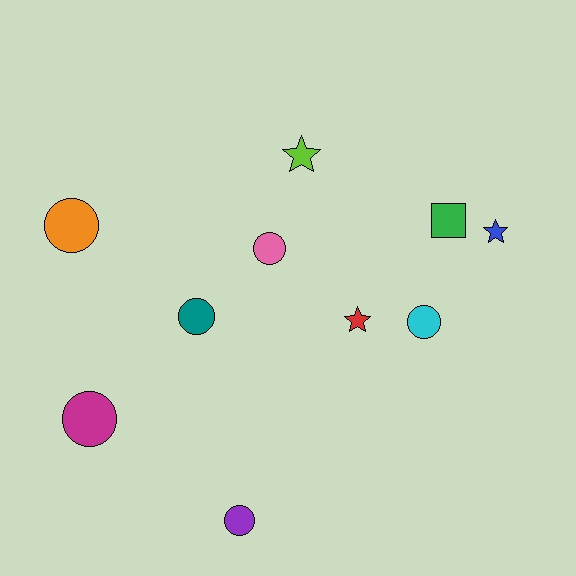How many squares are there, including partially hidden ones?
There is 1 square.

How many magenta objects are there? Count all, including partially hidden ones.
There is 1 magenta object.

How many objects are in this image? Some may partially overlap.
There are 10 objects.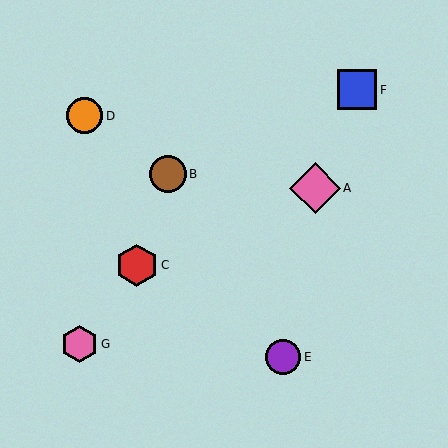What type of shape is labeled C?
Shape C is a red hexagon.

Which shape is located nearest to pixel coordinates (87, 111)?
The orange circle (labeled D) at (85, 116) is nearest to that location.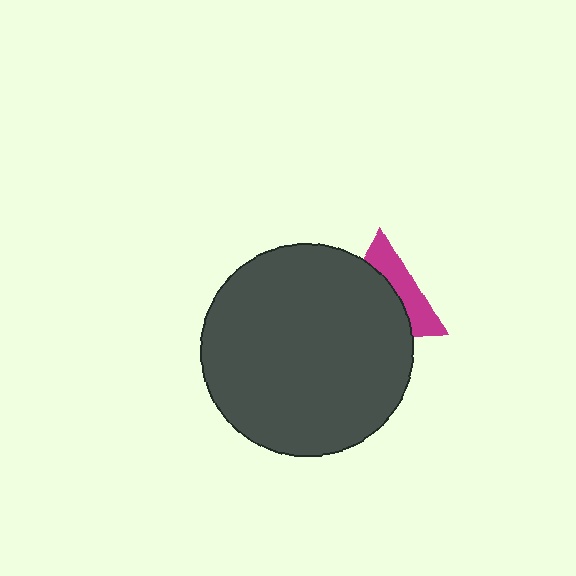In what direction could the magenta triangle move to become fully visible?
The magenta triangle could move toward the upper-right. That would shift it out from behind the dark gray circle entirely.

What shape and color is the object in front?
The object in front is a dark gray circle.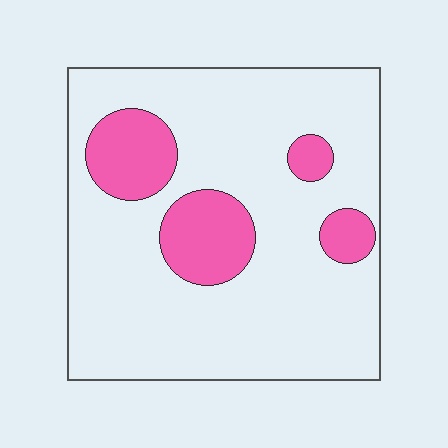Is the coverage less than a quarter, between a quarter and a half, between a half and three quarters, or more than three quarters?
Less than a quarter.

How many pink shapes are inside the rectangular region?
4.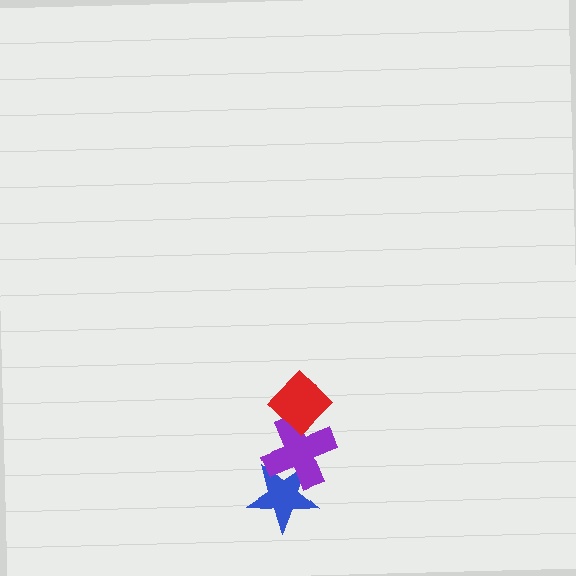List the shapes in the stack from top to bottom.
From top to bottom: the red diamond, the purple cross, the blue star.